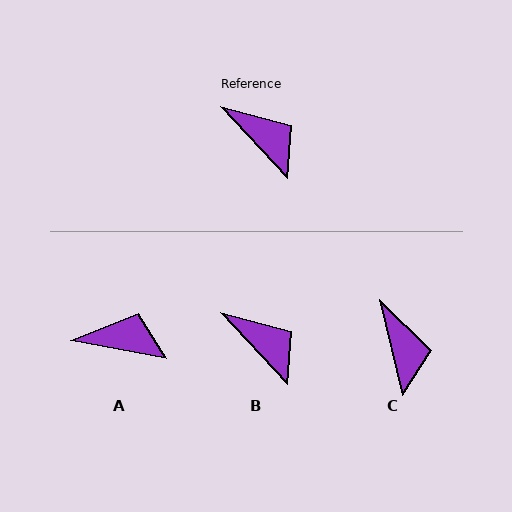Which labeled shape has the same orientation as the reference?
B.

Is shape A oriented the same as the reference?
No, it is off by about 37 degrees.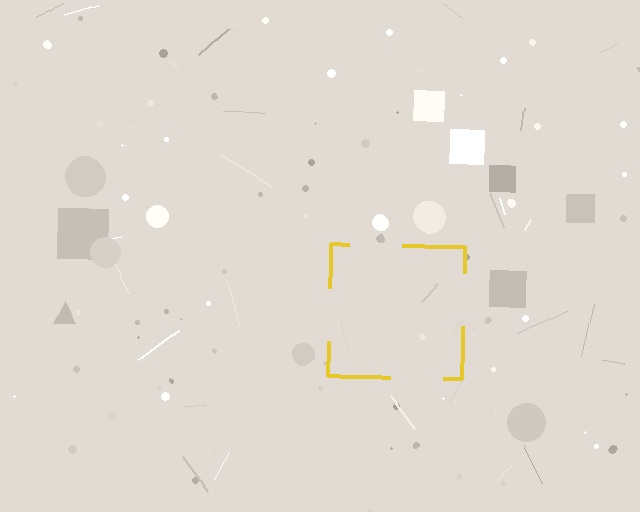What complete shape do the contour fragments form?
The contour fragments form a square.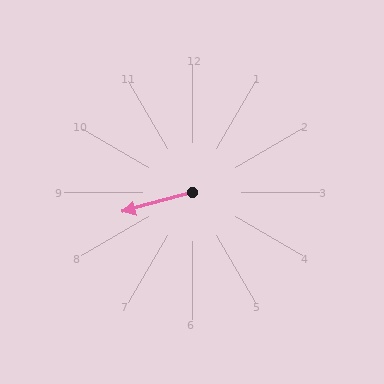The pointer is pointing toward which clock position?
Roughly 8 o'clock.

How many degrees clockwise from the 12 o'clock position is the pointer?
Approximately 254 degrees.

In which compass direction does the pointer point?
West.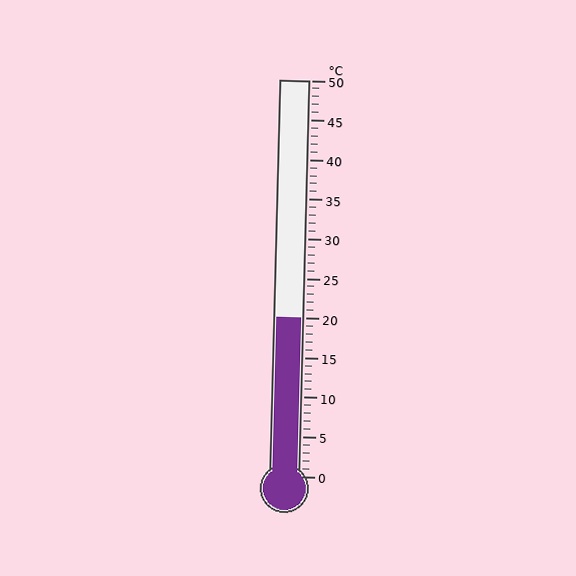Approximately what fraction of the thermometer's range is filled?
The thermometer is filled to approximately 40% of its range.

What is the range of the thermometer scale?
The thermometer scale ranges from 0°C to 50°C.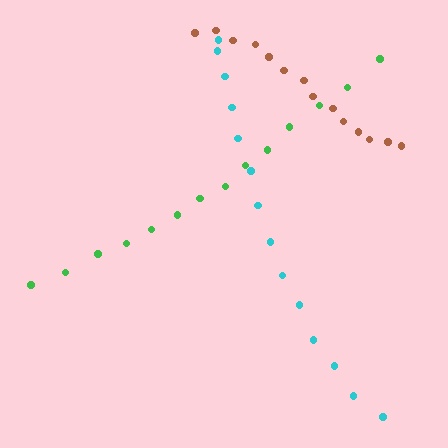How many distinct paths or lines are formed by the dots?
There are 3 distinct paths.